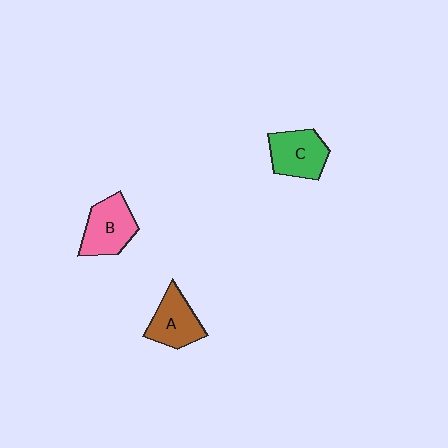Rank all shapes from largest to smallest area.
From largest to smallest: B (pink), C (green), A (brown).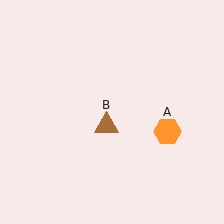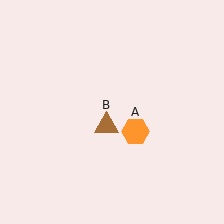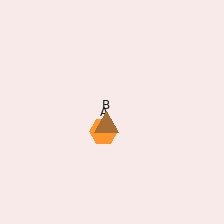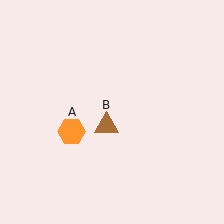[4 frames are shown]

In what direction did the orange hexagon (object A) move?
The orange hexagon (object A) moved left.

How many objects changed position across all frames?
1 object changed position: orange hexagon (object A).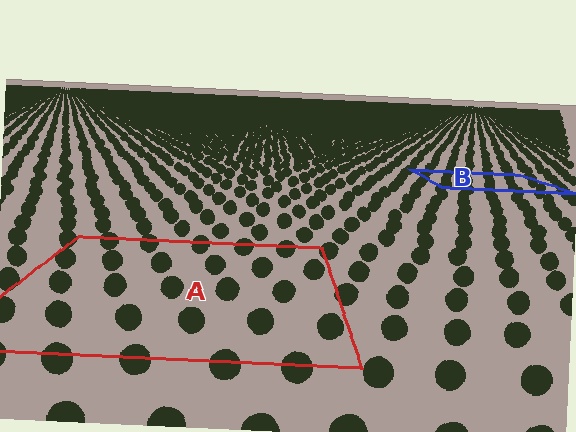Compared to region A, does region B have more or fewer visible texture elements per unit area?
Region B has more texture elements per unit area — they are packed more densely because it is farther away.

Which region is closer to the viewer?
Region A is closer. The texture elements there are larger and more spread out.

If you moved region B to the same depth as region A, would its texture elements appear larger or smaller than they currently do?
They would appear larger. At a closer depth, the same texture elements are projected at a bigger on-screen size.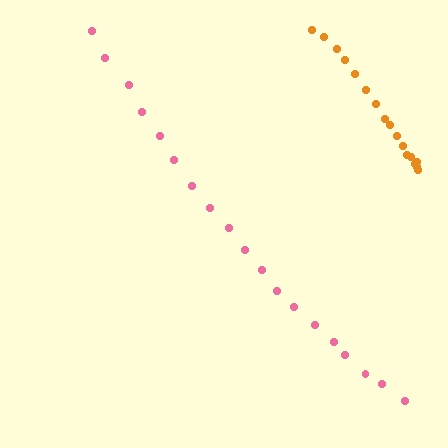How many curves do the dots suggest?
There are 2 distinct paths.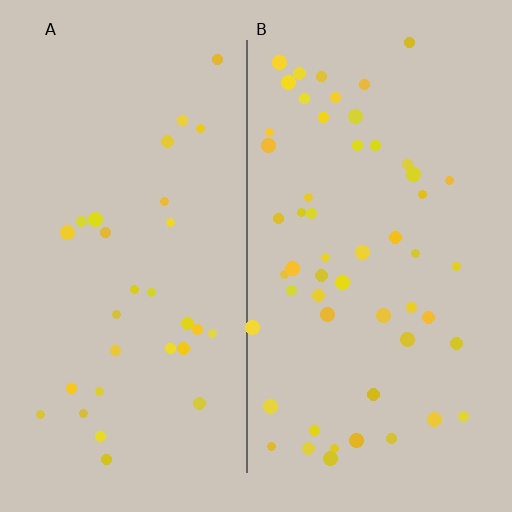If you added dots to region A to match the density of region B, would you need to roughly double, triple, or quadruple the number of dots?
Approximately double.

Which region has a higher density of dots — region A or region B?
B (the right).